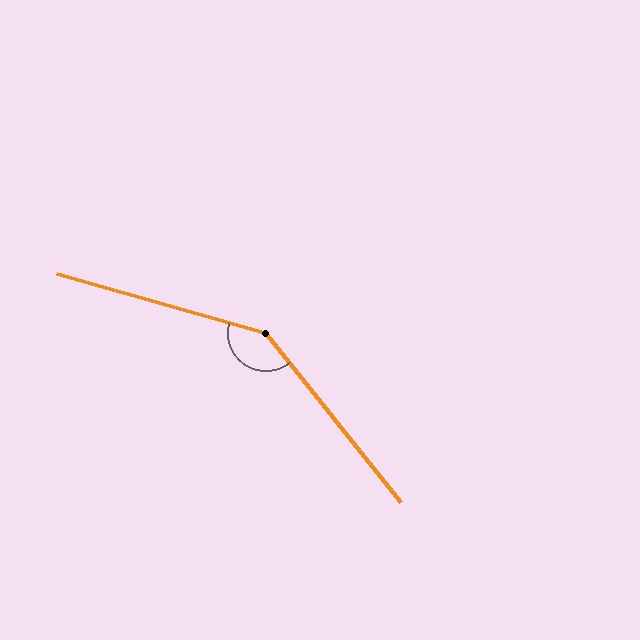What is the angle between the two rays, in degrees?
Approximately 145 degrees.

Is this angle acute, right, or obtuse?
It is obtuse.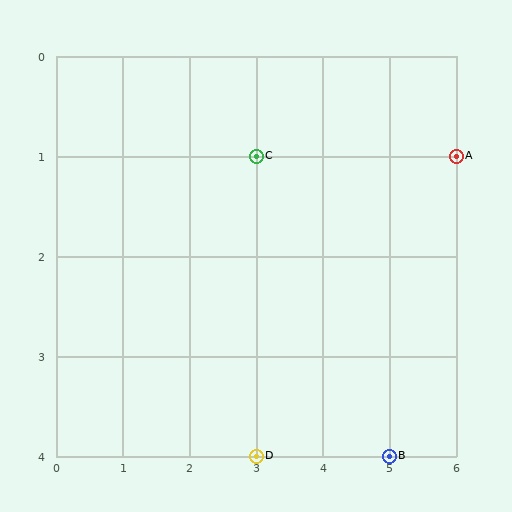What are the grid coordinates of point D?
Point D is at grid coordinates (3, 4).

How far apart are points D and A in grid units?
Points D and A are 3 columns and 3 rows apart (about 4.2 grid units diagonally).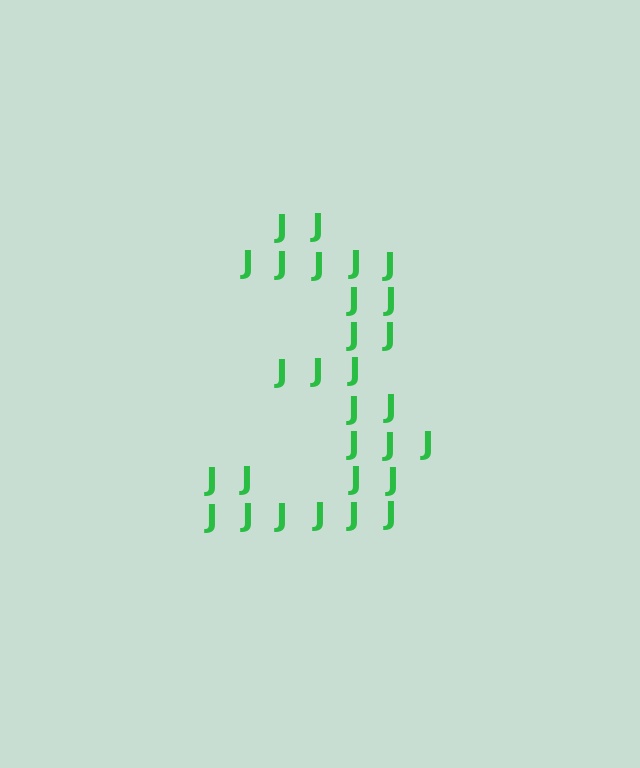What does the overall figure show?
The overall figure shows the digit 3.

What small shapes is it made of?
It is made of small letter J's.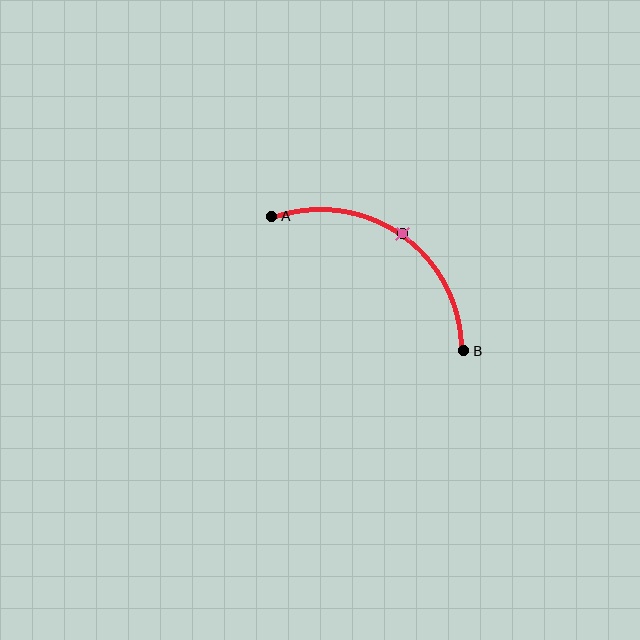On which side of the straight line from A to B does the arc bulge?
The arc bulges above and to the right of the straight line connecting A and B.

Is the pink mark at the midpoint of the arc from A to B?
Yes. The pink mark lies on the arc at equal arc-length from both A and B — it is the arc midpoint.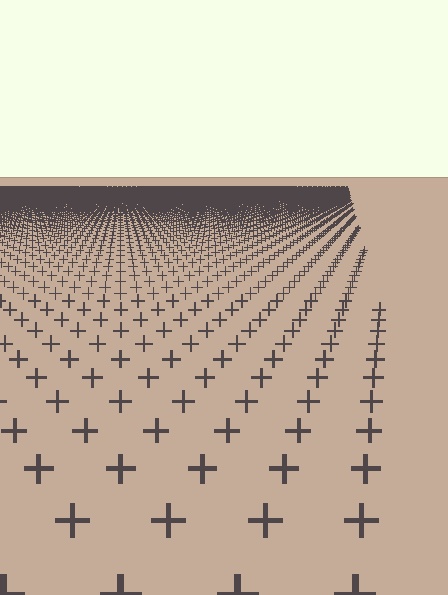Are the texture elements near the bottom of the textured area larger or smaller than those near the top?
Larger. Near the bottom, elements are closer to the viewer and appear at a bigger on-screen size.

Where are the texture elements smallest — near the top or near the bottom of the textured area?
Near the top.